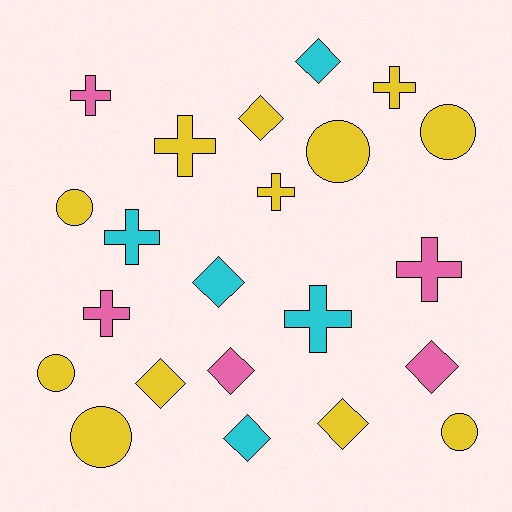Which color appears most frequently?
Yellow, with 12 objects.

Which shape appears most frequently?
Cross, with 8 objects.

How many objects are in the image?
There are 22 objects.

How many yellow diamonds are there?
There are 3 yellow diamonds.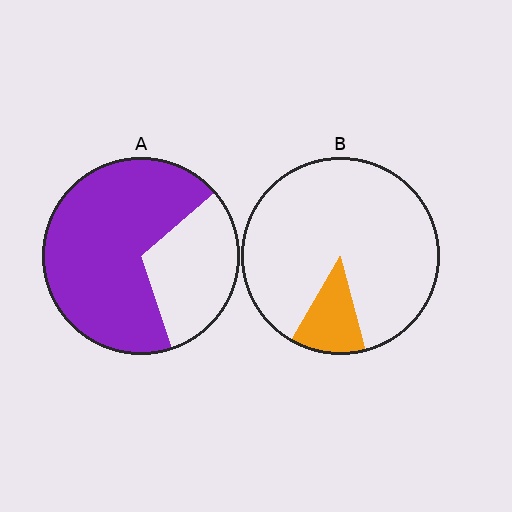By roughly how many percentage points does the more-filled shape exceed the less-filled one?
By roughly 55 percentage points (A over B).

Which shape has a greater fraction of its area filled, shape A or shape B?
Shape A.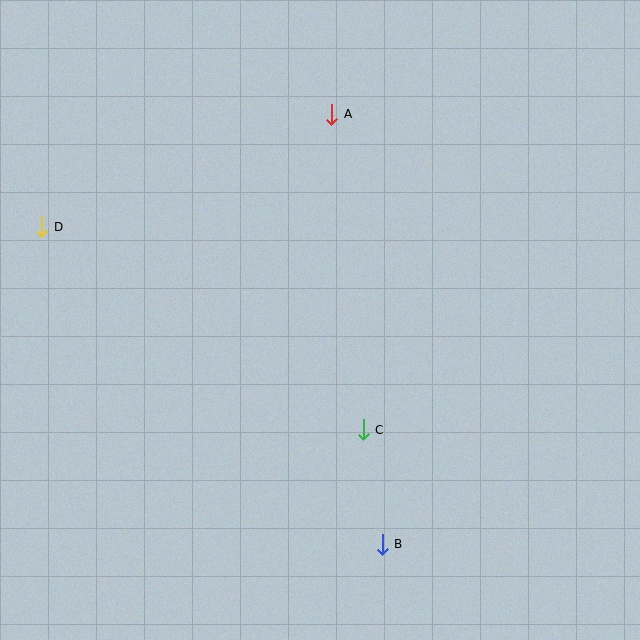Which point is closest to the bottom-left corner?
Point B is closest to the bottom-left corner.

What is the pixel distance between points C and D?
The distance between C and D is 380 pixels.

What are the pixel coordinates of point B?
Point B is at (382, 544).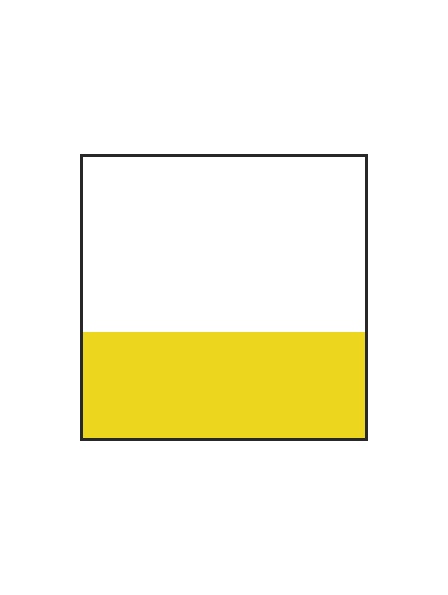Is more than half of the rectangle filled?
No.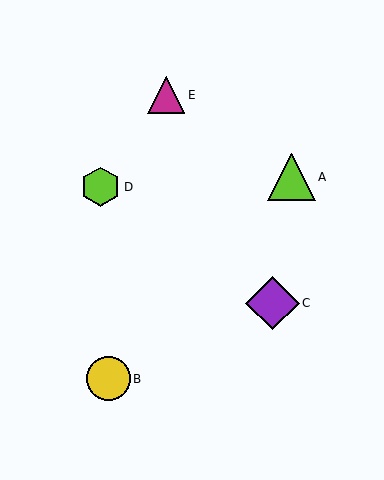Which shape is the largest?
The purple diamond (labeled C) is the largest.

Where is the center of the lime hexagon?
The center of the lime hexagon is at (101, 187).